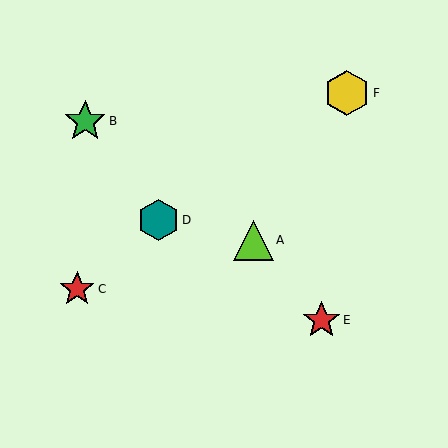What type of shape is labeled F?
Shape F is a yellow hexagon.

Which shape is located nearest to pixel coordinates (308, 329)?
The red star (labeled E) at (321, 320) is nearest to that location.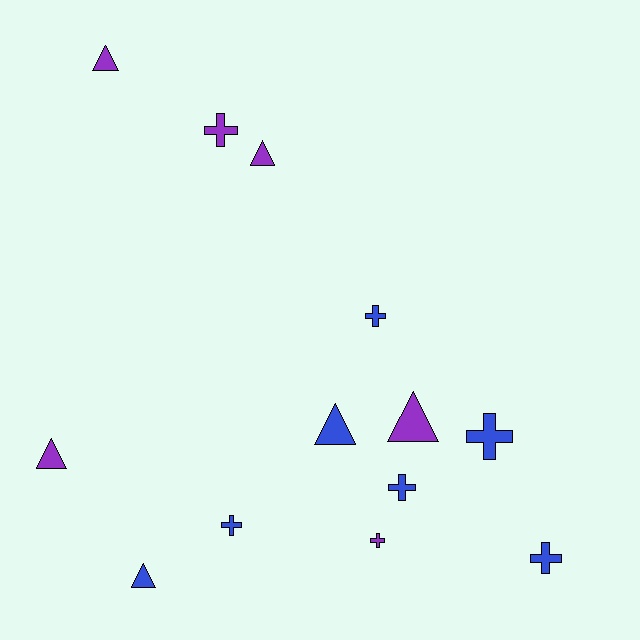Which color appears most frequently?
Blue, with 7 objects.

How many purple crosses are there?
There are 2 purple crosses.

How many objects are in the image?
There are 13 objects.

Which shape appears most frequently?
Cross, with 7 objects.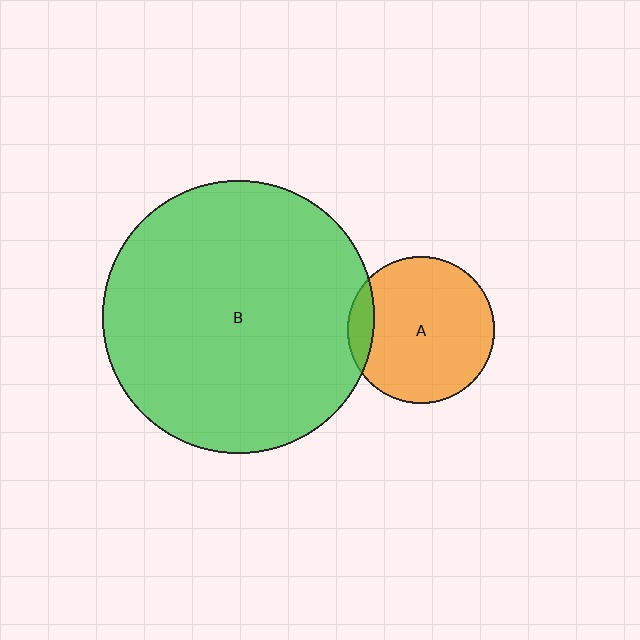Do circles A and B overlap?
Yes.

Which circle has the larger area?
Circle B (green).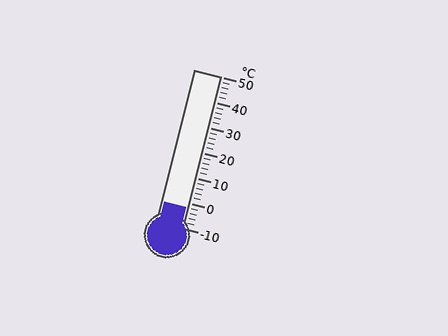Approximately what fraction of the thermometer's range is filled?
The thermometer is filled to approximately 15% of its range.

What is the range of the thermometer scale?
The thermometer scale ranges from -10°C to 50°C.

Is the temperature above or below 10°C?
The temperature is below 10°C.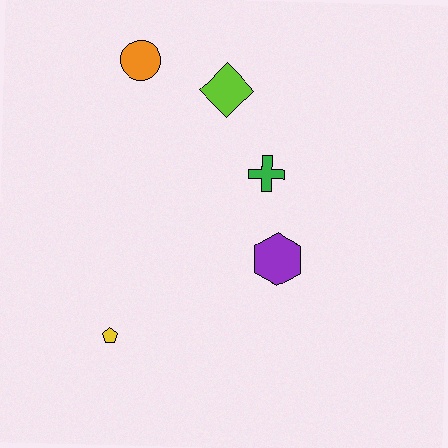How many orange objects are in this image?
There is 1 orange object.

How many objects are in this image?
There are 5 objects.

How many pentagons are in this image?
There is 1 pentagon.